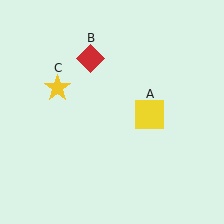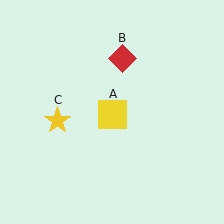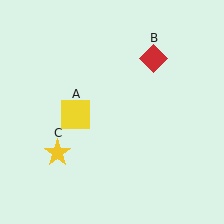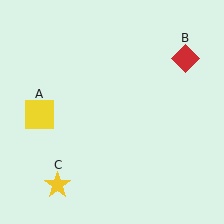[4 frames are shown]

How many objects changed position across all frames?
3 objects changed position: yellow square (object A), red diamond (object B), yellow star (object C).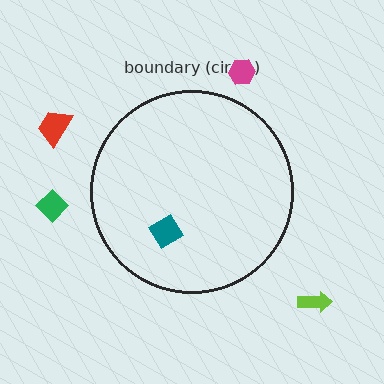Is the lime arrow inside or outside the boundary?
Outside.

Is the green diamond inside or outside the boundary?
Outside.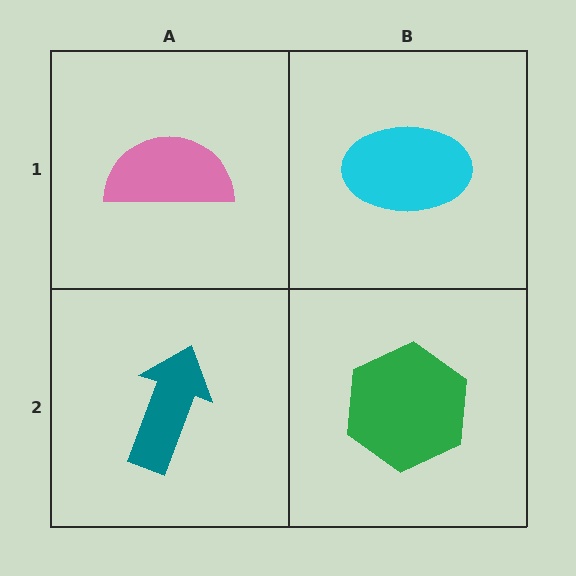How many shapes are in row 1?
2 shapes.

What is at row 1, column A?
A pink semicircle.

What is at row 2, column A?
A teal arrow.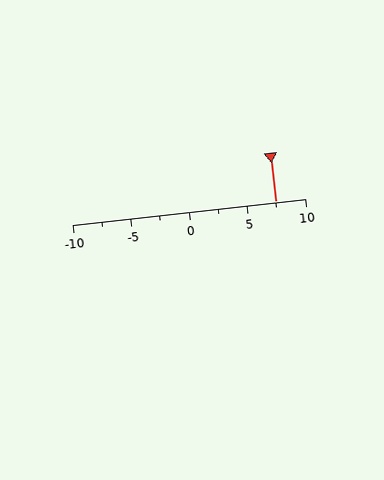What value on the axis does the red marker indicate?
The marker indicates approximately 7.5.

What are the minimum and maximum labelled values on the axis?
The axis runs from -10 to 10.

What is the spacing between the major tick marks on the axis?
The major ticks are spaced 5 apart.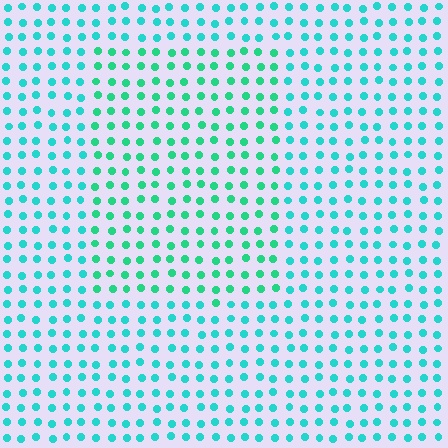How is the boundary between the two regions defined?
The boundary is defined purely by a slight shift in hue (about 24 degrees). Spacing, size, and orientation are identical on both sides.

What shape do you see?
I see a rectangle.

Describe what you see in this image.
The image is filled with small cyan elements in a uniform arrangement. A rectangle-shaped region is visible where the elements are tinted to a slightly different hue, forming a subtle color boundary.